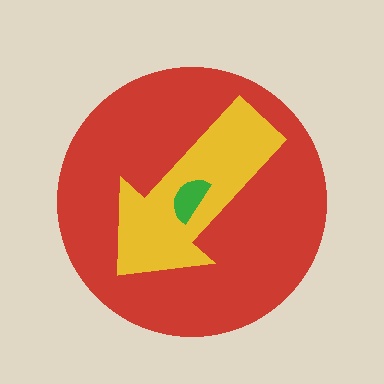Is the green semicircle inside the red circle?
Yes.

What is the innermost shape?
The green semicircle.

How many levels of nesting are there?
3.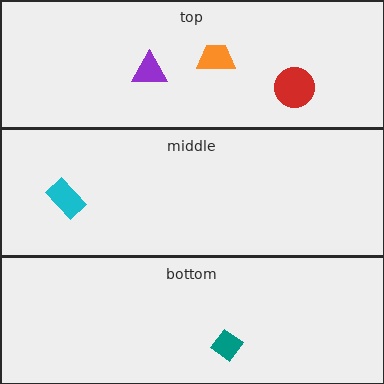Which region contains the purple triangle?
The top region.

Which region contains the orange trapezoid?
The top region.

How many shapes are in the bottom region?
1.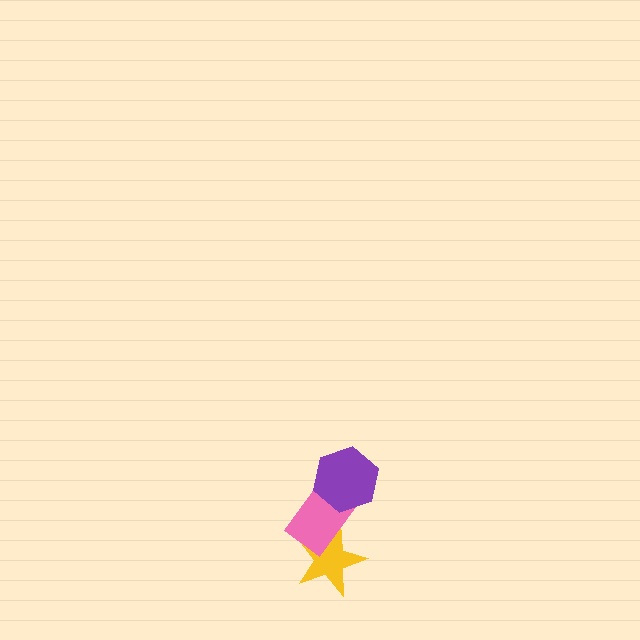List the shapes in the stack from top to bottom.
From top to bottom: the purple hexagon, the pink rectangle, the yellow star.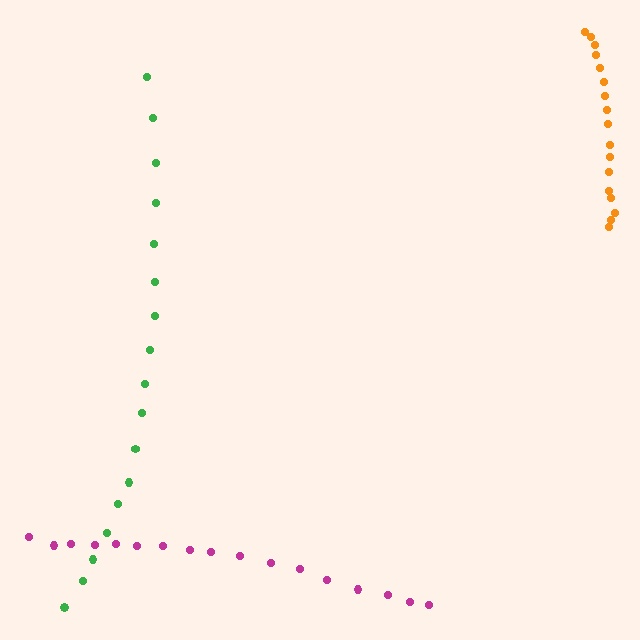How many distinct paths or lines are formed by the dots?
There are 3 distinct paths.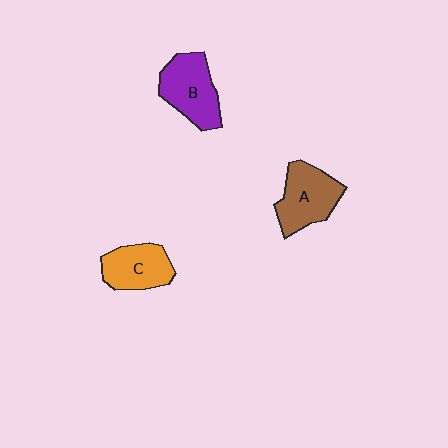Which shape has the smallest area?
Shape C (orange).